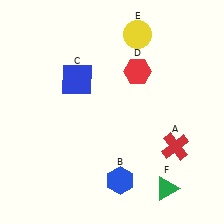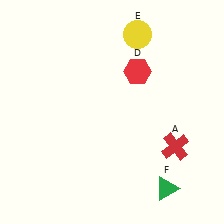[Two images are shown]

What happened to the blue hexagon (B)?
The blue hexagon (B) was removed in Image 2. It was in the bottom-right area of Image 1.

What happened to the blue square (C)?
The blue square (C) was removed in Image 2. It was in the top-left area of Image 1.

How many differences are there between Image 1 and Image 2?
There are 2 differences between the two images.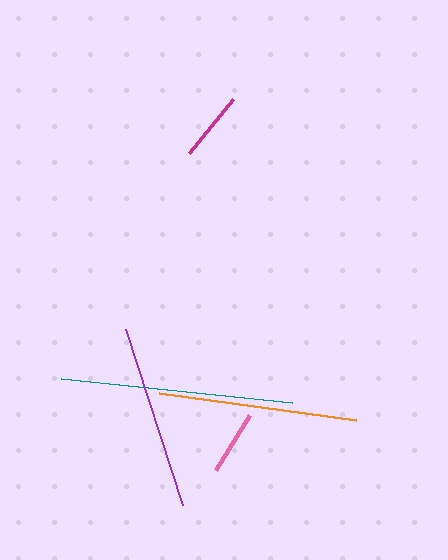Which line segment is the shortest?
The pink line is the shortest at approximately 65 pixels.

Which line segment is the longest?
The teal line is the longest at approximately 232 pixels.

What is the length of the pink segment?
The pink segment is approximately 65 pixels long.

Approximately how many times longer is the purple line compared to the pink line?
The purple line is approximately 2.9 times the length of the pink line.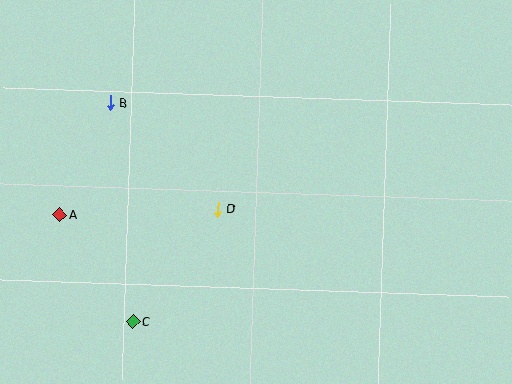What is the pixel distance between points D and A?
The distance between D and A is 158 pixels.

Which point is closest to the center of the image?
Point D at (217, 209) is closest to the center.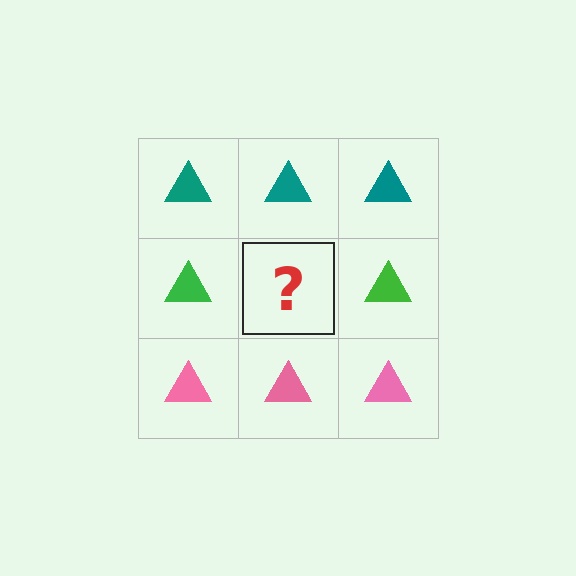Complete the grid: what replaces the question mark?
The question mark should be replaced with a green triangle.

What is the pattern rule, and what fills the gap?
The rule is that each row has a consistent color. The gap should be filled with a green triangle.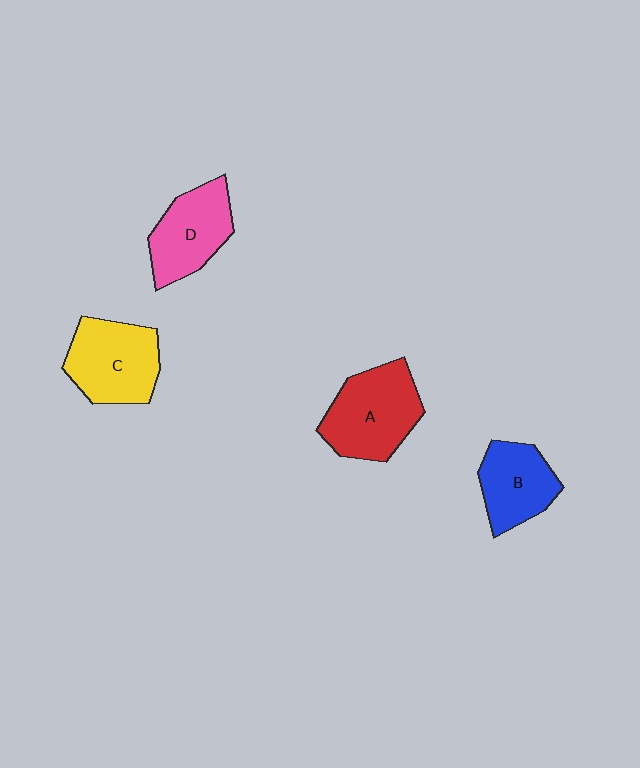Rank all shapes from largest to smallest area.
From largest to smallest: A (red), C (yellow), D (pink), B (blue).